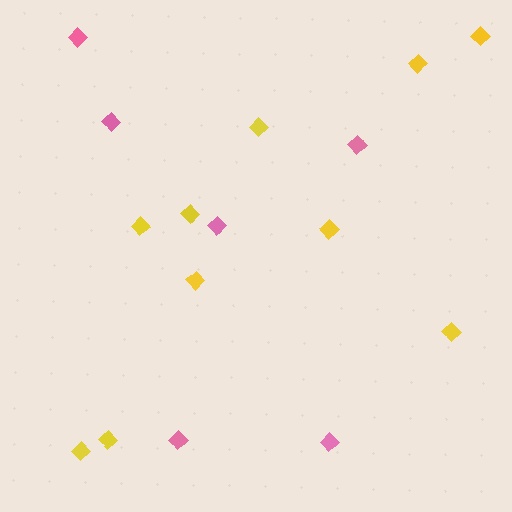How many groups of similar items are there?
There are 2 groups: one group of pink diamonds (6) and one group of yellow diamonds (10).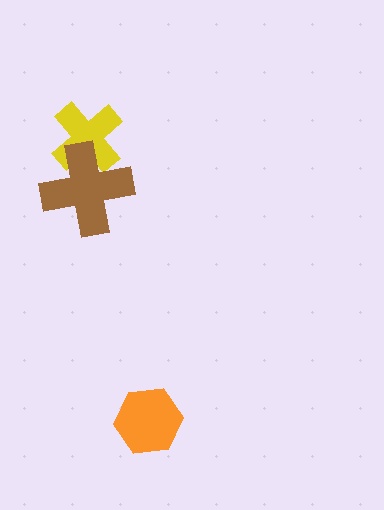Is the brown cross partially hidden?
No, no other shape covers it.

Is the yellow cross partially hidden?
Yes, it is partially covered by another shape.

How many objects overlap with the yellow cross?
1 object overlaps with the yellow cross.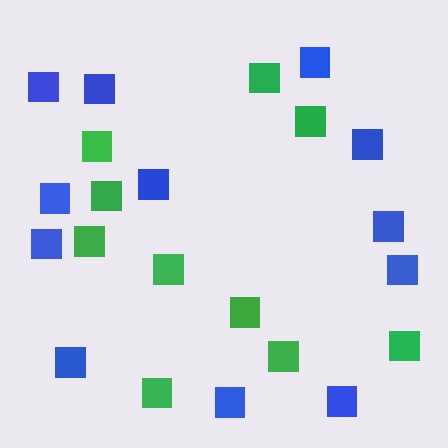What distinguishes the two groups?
There are 2 groups: one group of green squares (10) and one group of blue squares (12).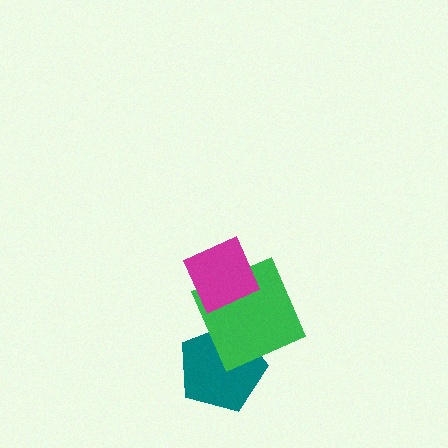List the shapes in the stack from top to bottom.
From top to bottom: the magenta diamond, the green square, the teal pentagon.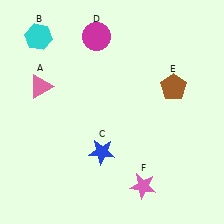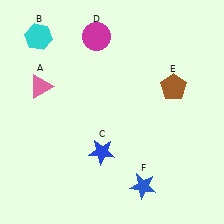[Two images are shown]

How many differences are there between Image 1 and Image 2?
There is 1 difference between the two images.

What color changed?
The star (F) changed from pink in Image 1 to blue in Image 2.